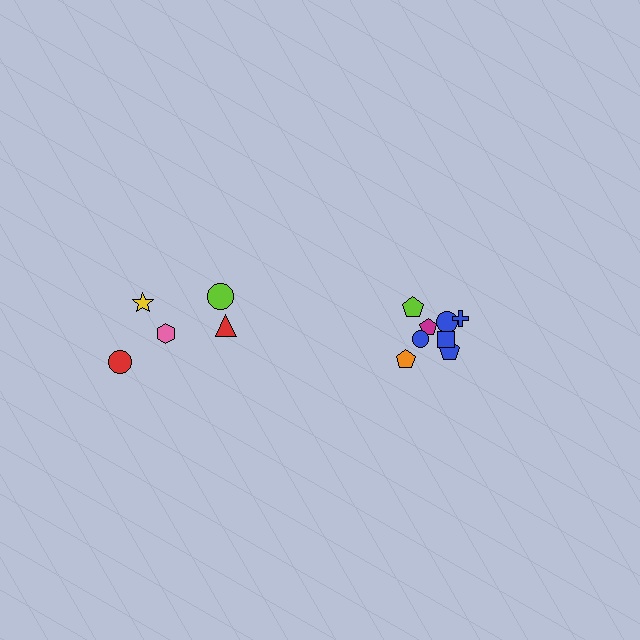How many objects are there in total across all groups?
There are 13 objects.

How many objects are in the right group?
There are 8 objects.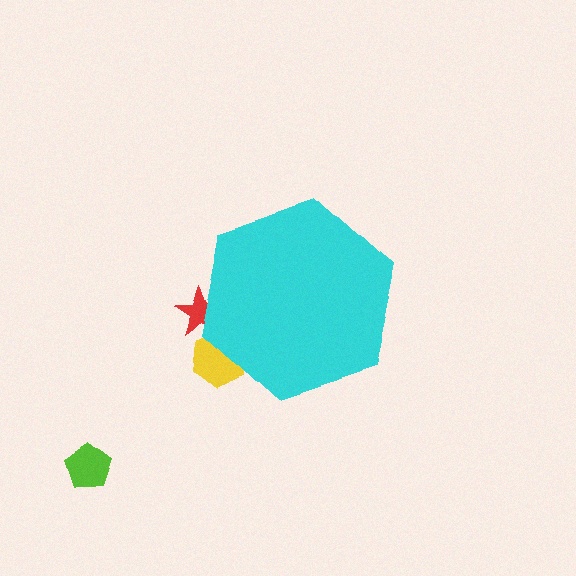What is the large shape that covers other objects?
A cyan hexagon.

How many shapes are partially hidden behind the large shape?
2 shapes are partially hidden.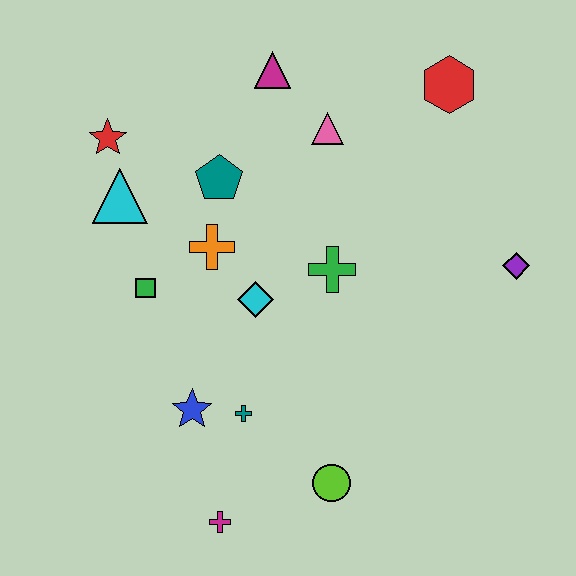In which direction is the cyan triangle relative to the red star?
The cyan triangle is below the red star.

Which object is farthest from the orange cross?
The purple diamond is farthest from the orange cross.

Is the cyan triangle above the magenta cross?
Yes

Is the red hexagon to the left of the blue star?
No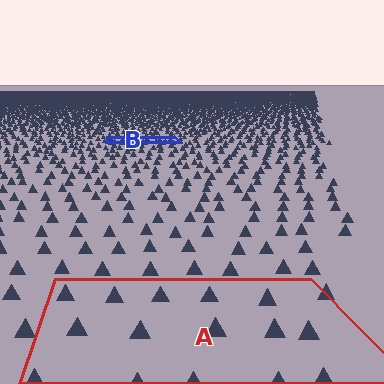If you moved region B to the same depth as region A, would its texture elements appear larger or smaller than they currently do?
They would appear larger. At a closer depth, the same texture elements are projected at a bigger on-screen size.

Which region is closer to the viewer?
Region A is closer. The texture elements there are larger and more spread out.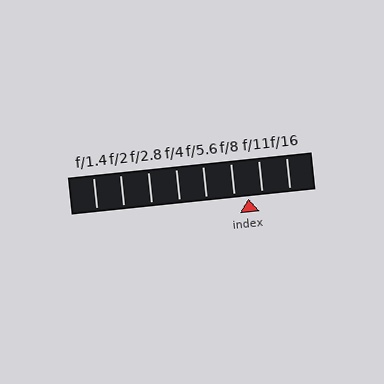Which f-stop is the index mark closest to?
The index mark is closest to f/8.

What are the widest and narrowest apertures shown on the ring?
The widest aperture shown is f/1.4 and the narrowest is f/16.